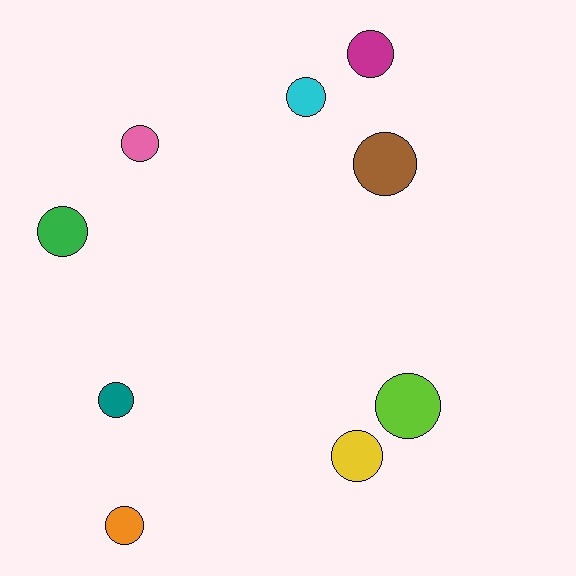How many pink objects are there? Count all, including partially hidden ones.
There is 1 pink object.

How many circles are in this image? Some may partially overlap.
There are 9 circles.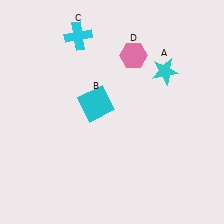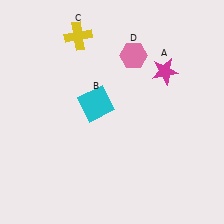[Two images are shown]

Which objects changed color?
A changed from cyan to magenta. C changed from cyan to yellow.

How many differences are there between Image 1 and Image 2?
There are 2 differences between the two images.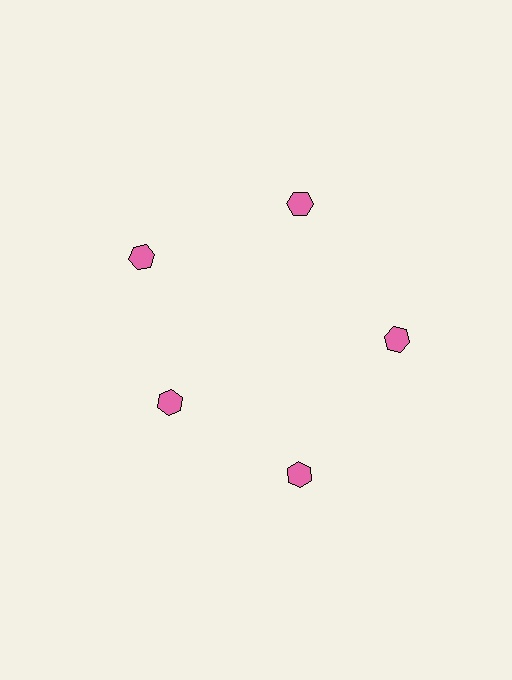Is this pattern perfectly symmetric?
No. The 5 pink hexagons are arranged in a ring, but one element near the 8 o'clock position is pulled inward toward the center, breaking the 5-fold rotational symmetry.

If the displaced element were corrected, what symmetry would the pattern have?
It would have 5-fold rotational symmetry — the pattern would map onto itself every 72 degrees.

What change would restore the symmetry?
The symmetry would be restored by moving it outward, back onto the ring so that all 5 hexagons sit at equal angles and equal distance from the center.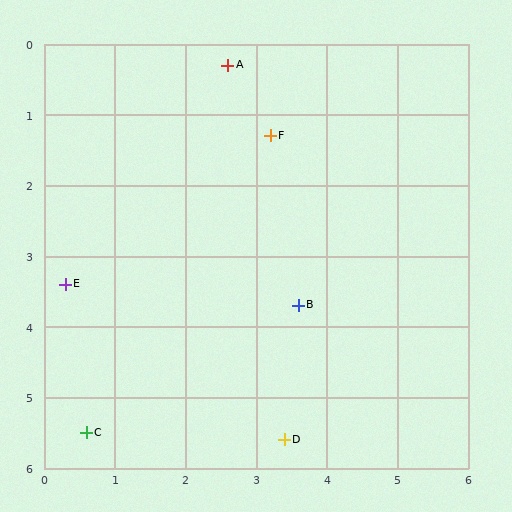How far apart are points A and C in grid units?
Points A and C are about 5.6 grid units apart.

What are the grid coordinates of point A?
Point A is at approximately (2.6, 0.3).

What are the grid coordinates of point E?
Point E is at approximately (0.3, 3.4).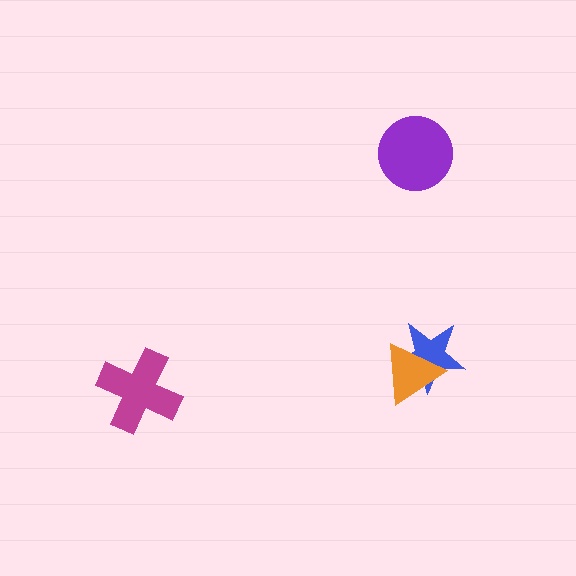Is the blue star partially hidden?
Yes, it is partially covered by another shape.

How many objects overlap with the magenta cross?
0 objects overlap with the magenta cross.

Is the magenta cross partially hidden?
No, no other shape covers it.